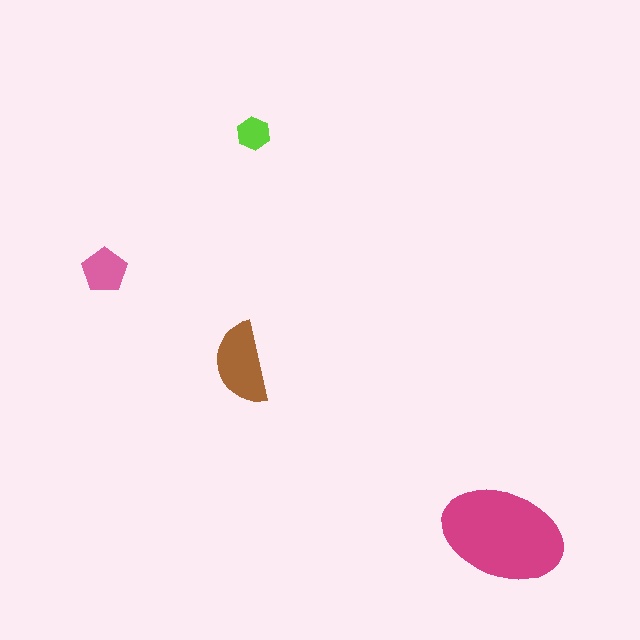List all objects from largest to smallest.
The magenta ellipse, the brown semicircle, the pink pentagon, the lime hexagon.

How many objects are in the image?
There are 4 objects in the image.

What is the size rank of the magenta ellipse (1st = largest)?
1st.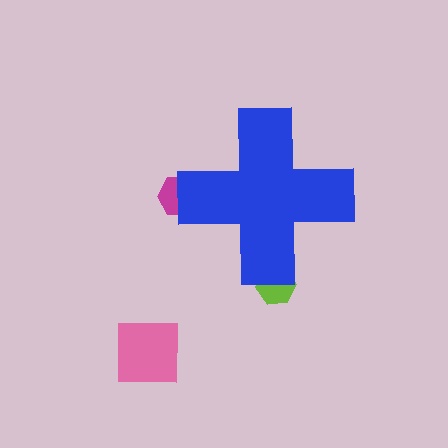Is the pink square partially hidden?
No, the pink square is fully visible.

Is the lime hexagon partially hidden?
Yes, the lime hexagon is partially hidden behind the blue cross.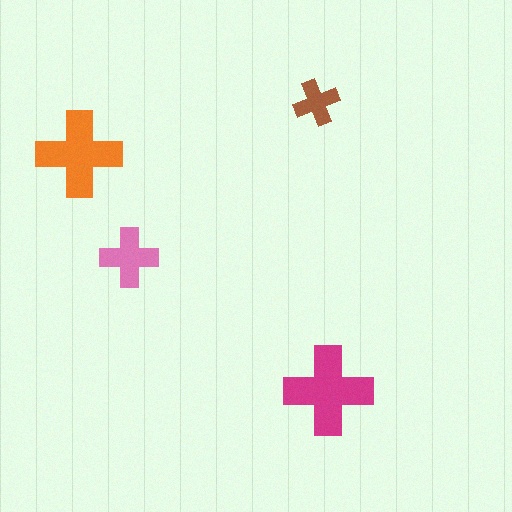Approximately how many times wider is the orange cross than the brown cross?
About 2 times wider.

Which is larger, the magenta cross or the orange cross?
The magenta one.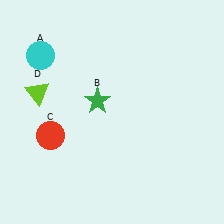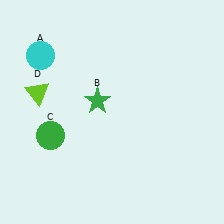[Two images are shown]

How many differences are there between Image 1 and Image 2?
There is 1 difference between the two images.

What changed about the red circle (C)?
In Image 1, C is red. In Image 2, it changed to green.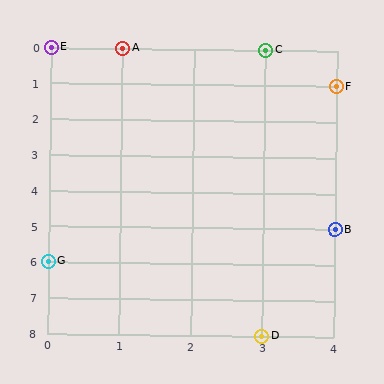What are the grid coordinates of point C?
Point C is at grid coordinates (3, 0).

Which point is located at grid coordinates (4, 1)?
Point F is at (4, 1).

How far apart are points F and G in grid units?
Points F and G are 4 columns and 5 rows apart (about 6.4 grid units diagonally).